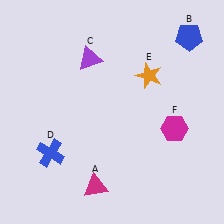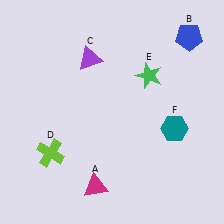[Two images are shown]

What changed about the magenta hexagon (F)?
In Image 1, F is magenta. In Image 2, it changed to teal.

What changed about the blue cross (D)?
In Image 1, D is blue. In Image 2, it changed to lime.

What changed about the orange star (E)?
In Image 1, E is orange. In Image 2, it changed to green.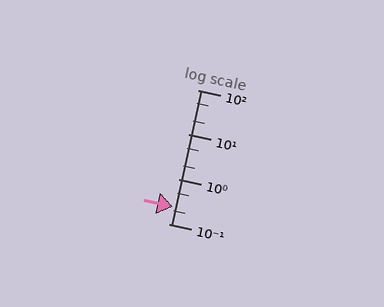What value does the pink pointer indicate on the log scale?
The pointer indicates approximately 0.24.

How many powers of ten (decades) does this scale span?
The scale spans 3 decades, from 0.1 to 100.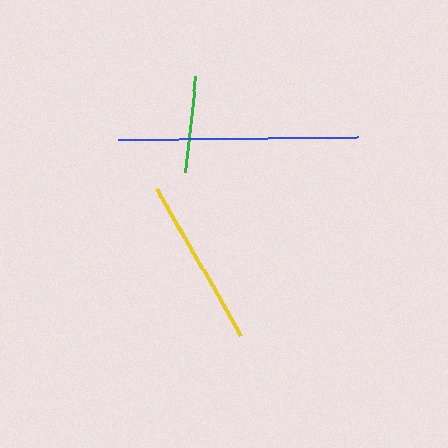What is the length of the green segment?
The green segment is approximately 97 pixels long.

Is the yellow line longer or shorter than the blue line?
The blue line is longer than the yellow line.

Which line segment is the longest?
The blue line is the longest at approximately 240 pixels.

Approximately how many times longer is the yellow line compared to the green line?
The yellow line is approximately 1.7 times the length of the green line.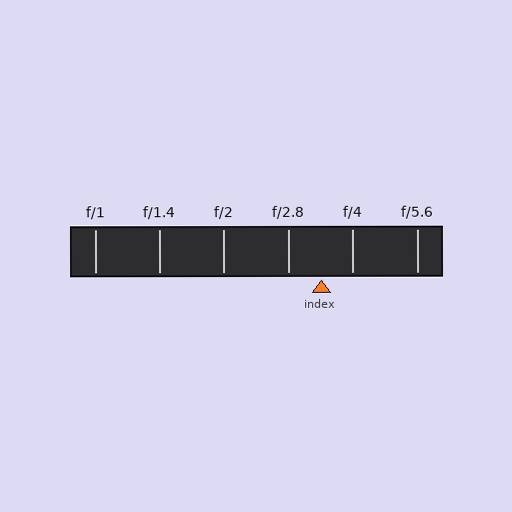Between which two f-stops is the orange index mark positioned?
The index mark is between f/2.8 and f/4.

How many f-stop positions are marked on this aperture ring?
There are 6 f-stop positions marked.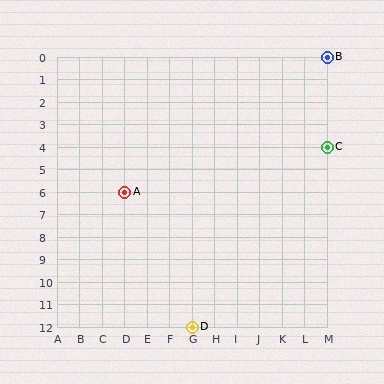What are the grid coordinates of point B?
Point B is at grid coordinates (M, 0).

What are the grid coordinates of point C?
Point C is at grid coordinates (M, 4).